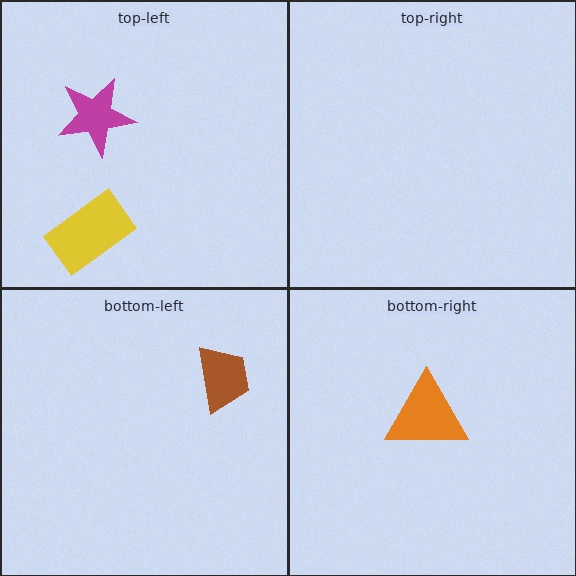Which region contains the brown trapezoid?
The bottom-left region.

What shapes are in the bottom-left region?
The brown trapezoid.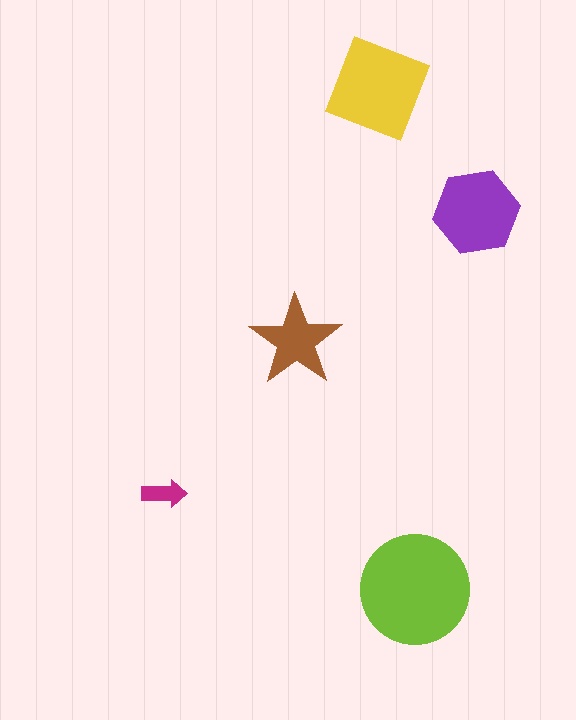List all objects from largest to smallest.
The lime circle, the yellow square, the purple hexagon, the brown star, the magenta arrow.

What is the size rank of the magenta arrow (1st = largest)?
5th.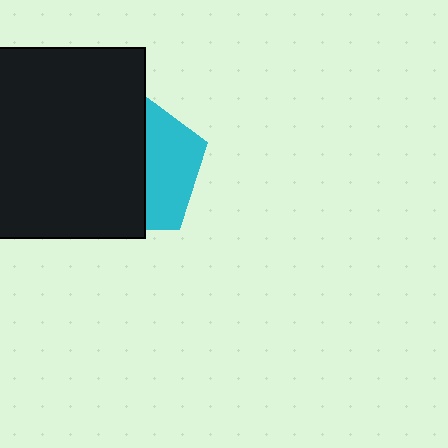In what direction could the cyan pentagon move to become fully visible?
The cyan pentagon could move right. That would shift it out from behind the black rectangle entirely.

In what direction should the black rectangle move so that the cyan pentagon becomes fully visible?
The black rectangle should move left. That is the shortest direction to clear the overlap and leave the cyan pentagon fully visible.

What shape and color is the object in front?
The object in front is a black rectangle.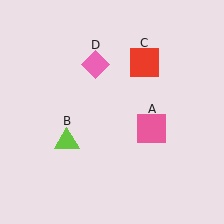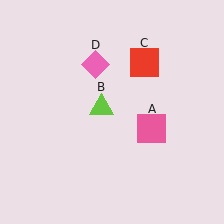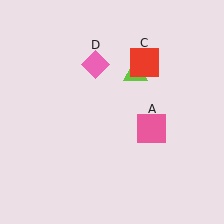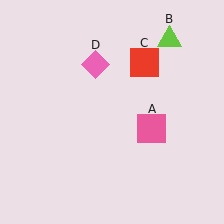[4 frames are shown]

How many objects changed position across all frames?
1 object changed position: lime triangle (object B).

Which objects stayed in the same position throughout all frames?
Pink square (object A) and red square (object C) and pink diamond (object D) remained stationary.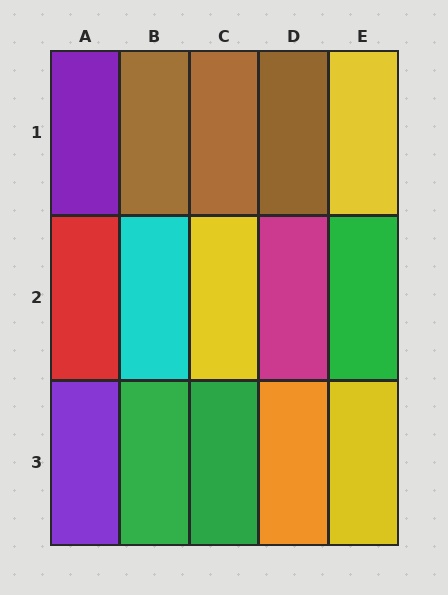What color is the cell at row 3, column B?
Green.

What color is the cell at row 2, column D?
Magenta.